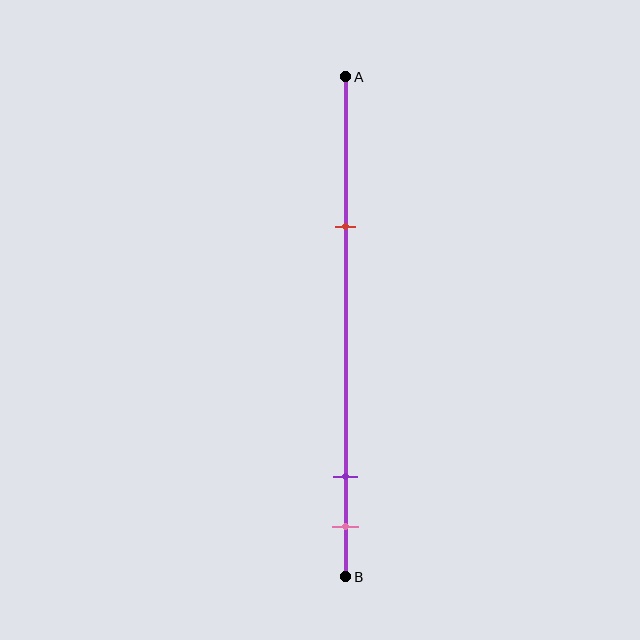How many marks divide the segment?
There are 3 marks dividing the segment.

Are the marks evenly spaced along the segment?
No, the marks are not evenly spaced.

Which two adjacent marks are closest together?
The purple and pink marks are the closest adjacent pair.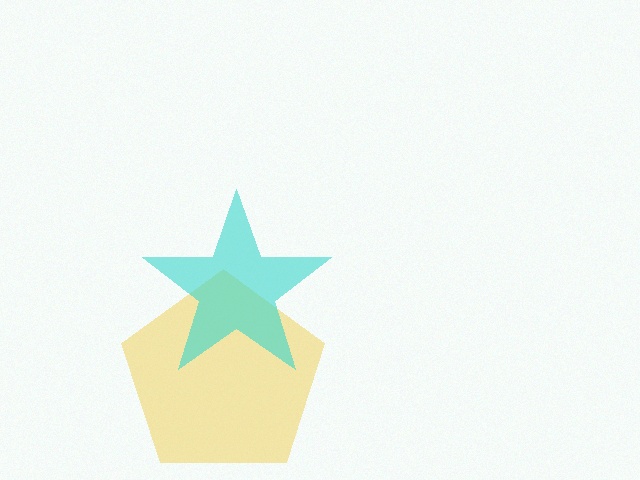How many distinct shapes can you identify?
There are 2 distinct shapes: a yellow pentagon, a cyan star.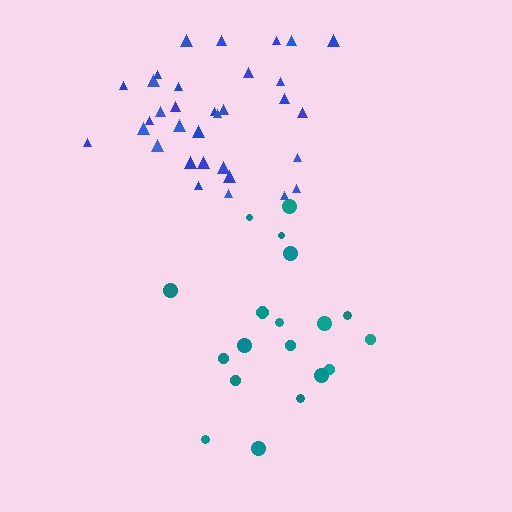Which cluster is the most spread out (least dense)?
Teal.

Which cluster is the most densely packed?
Blue.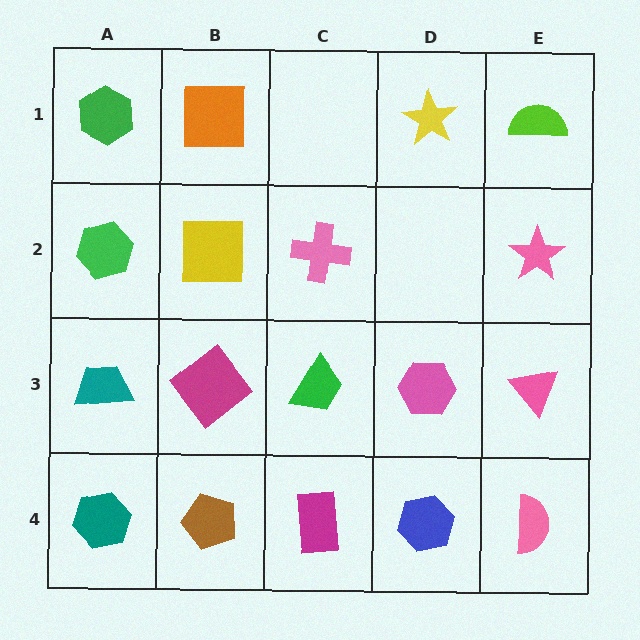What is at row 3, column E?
A pink triangle.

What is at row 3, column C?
A green trapezoid.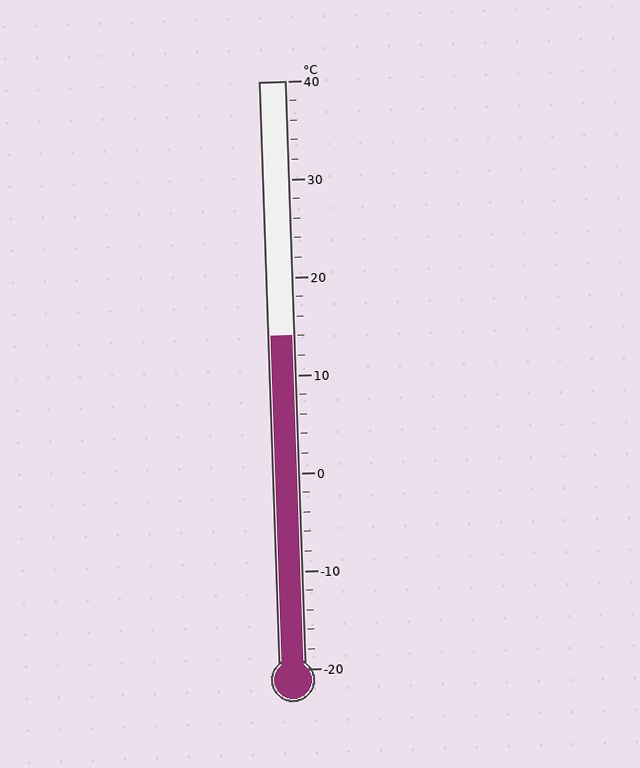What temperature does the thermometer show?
The thermometer shows approximately 14°C.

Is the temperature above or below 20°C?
The temperature is below 20°C.